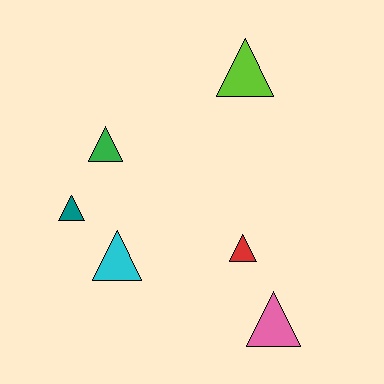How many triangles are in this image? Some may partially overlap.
There are 6 triangles.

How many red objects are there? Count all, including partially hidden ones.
There is 1 red object.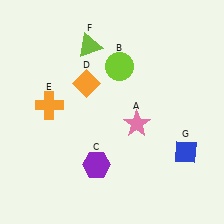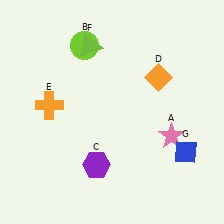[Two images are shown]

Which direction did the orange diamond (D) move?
The orange diamond (D) moved right.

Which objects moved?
The objects that moved are: the pink star (A), the lime circle (B), the orange diamond (D).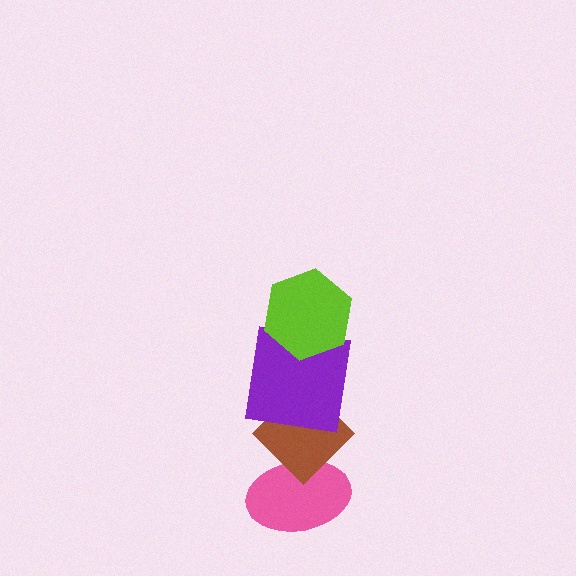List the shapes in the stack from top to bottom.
From top to bottom: the lime hexagon, the purple square, the brown diamond, the pink ellipse.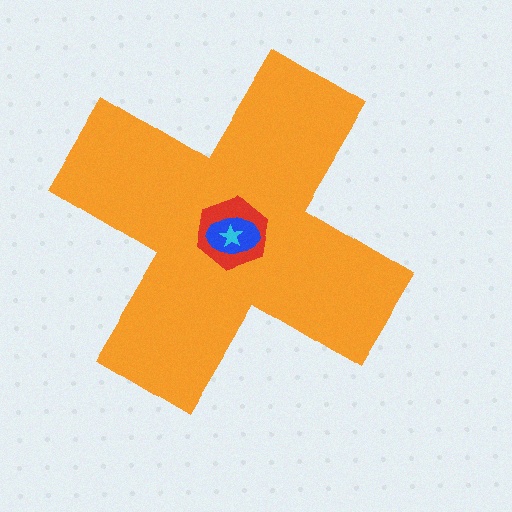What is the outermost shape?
The orange cross.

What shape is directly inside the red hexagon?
The blue ellipse.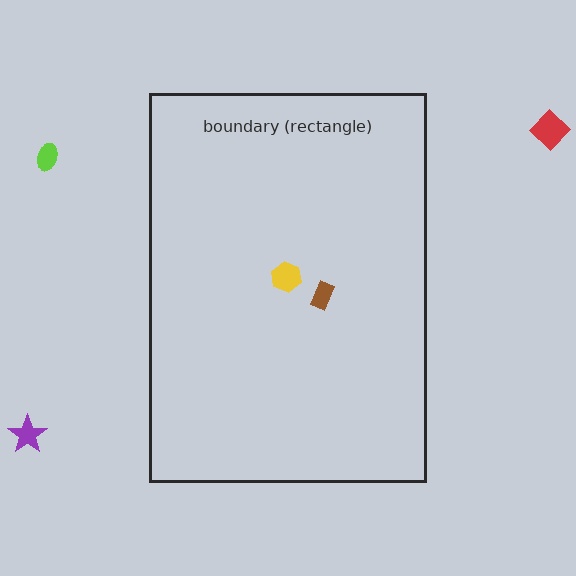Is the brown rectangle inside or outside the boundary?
Inside.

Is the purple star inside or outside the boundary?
Outside.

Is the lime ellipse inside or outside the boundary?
Outside.